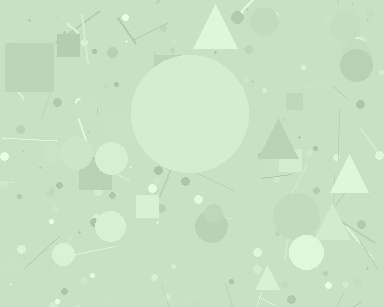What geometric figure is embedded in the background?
A circle is embedded in the background.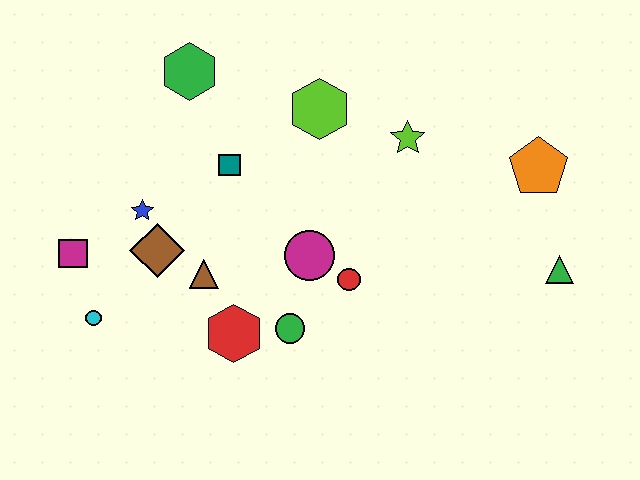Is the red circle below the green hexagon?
Yes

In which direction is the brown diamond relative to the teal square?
The brown diamond is below the teal square.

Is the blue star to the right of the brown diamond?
No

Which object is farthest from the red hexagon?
The orange pentagon is farthest from the red hexagon.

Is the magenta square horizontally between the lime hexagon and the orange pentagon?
No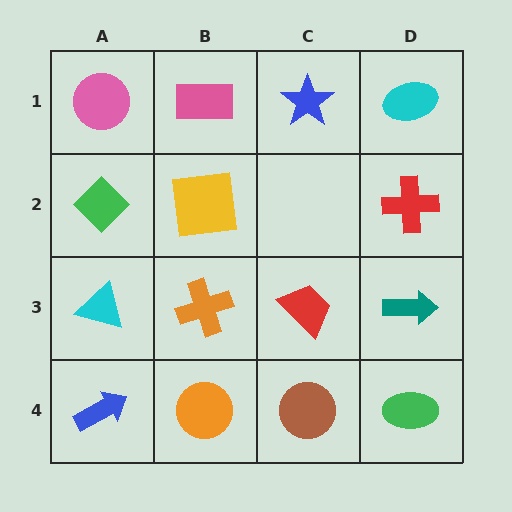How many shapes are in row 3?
4 shapes.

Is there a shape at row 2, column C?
No, that cell is empty.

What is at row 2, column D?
A red cross.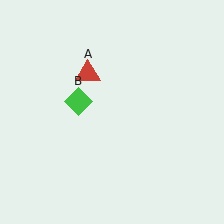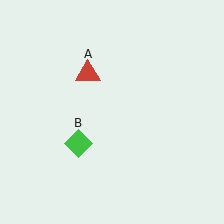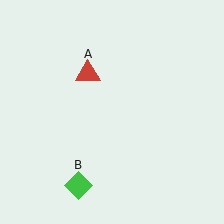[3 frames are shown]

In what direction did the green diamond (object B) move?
The green diamond (object B) moved down.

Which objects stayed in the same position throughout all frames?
Red triangle (object A) remained stationary.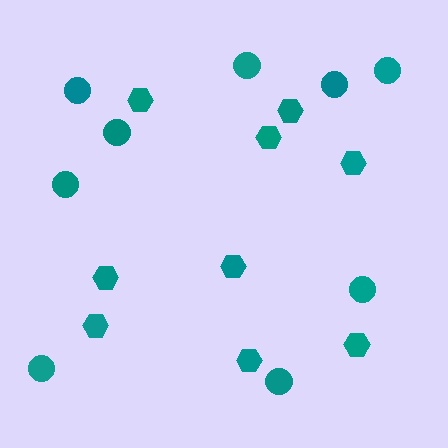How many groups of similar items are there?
There are 2 groups: one group of circles (9) and one group of hexagons (9).